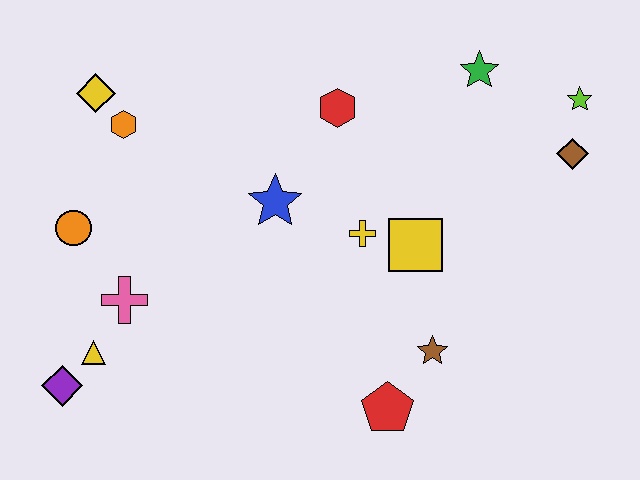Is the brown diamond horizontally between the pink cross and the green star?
No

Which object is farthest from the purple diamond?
The lime star is farthest from the purple diamond.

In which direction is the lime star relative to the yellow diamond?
The lime star is to the right of the yellow diamond.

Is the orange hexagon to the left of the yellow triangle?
No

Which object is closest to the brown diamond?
The lime star is closest to the brown diamond.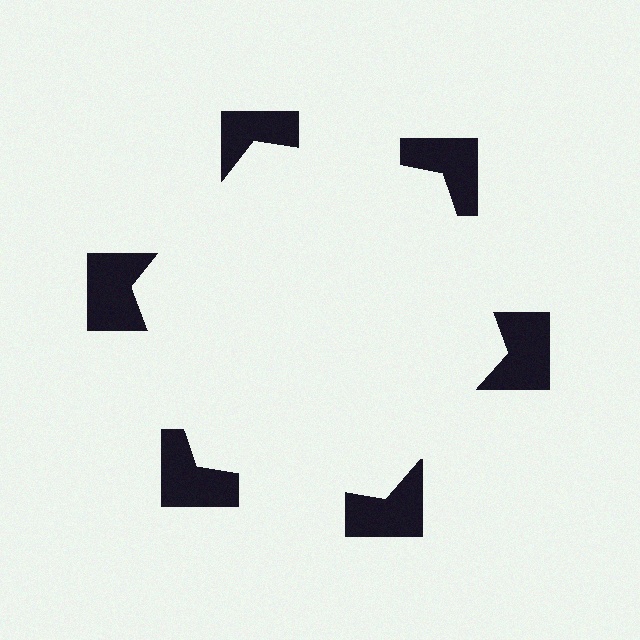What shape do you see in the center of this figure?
An illusory hexagon — its edges are inferred from the aligned wedge cuts in the notched squares, not physically drawn.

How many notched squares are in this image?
There are 6 — one at each vertex of the illusory hexagon.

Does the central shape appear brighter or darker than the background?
It typically appears slightly brighter than the background, even though no actual brightness change is drawn.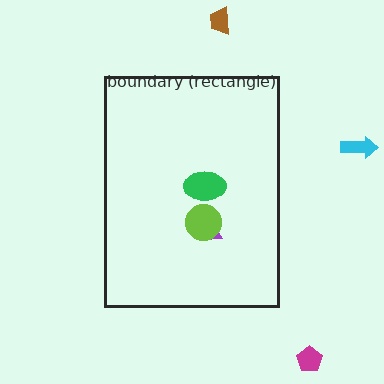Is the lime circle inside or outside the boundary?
Inside.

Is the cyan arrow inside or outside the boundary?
Outside.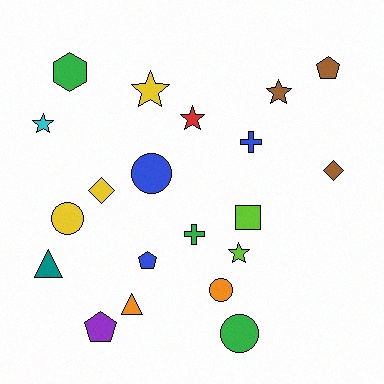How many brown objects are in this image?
There are 3 brown objects.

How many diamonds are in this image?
There are 2 diamonds.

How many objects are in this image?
There are 20 objects.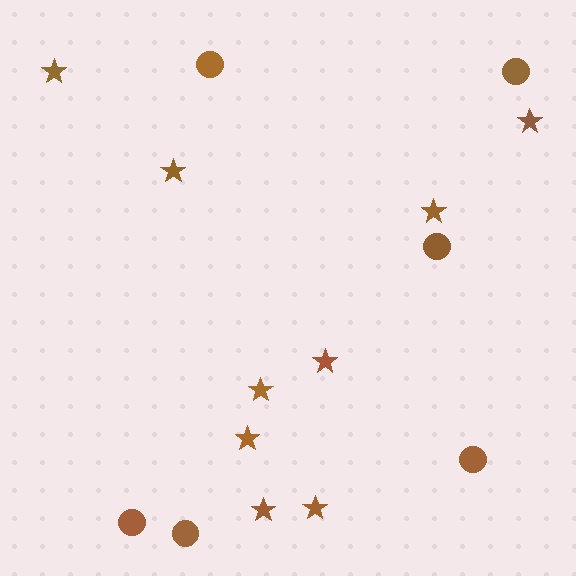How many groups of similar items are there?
There are 2 groups: one group of circles (6) and one group of stars (9).